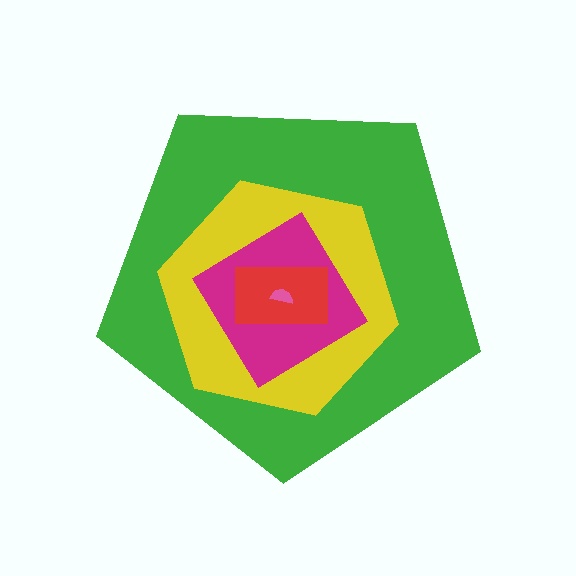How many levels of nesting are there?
5.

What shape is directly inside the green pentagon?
The yellow hexagon.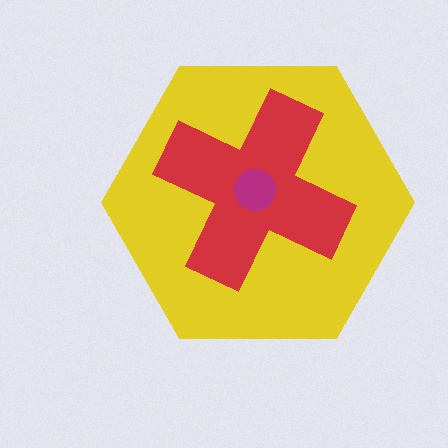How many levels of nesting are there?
3.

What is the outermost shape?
The yellow hexagon.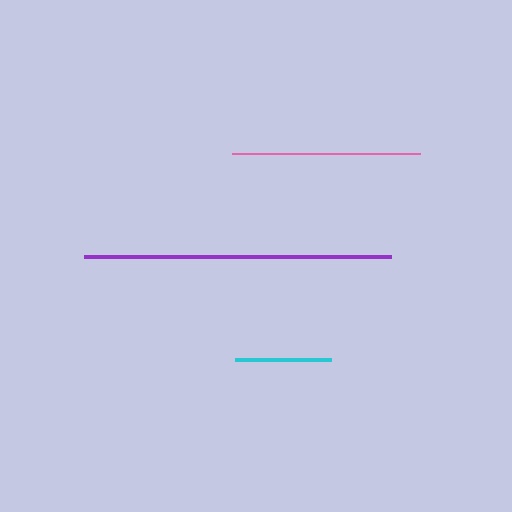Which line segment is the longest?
The purple line is the longest at approximately 307 pixels.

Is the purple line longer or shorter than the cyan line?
The purple line is longer than the cyan line.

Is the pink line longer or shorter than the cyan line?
The pink line is longer than the cyan line.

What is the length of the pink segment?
The pink segment is approximately 189 pixels long.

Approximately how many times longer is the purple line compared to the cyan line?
The purple line is approximately 3.2 times the length of the cyan line.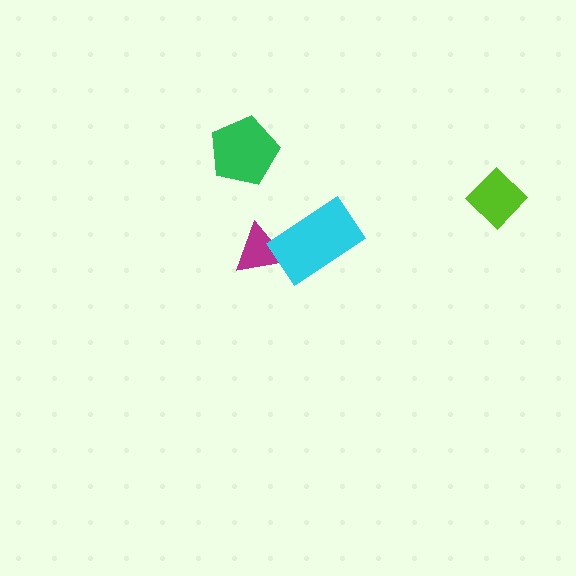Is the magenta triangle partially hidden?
Yes, it is partially covered by another shape.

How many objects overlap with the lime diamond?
0 objects overlap with the lime diamond.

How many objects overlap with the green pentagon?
0 objects overlap with the green pentagon.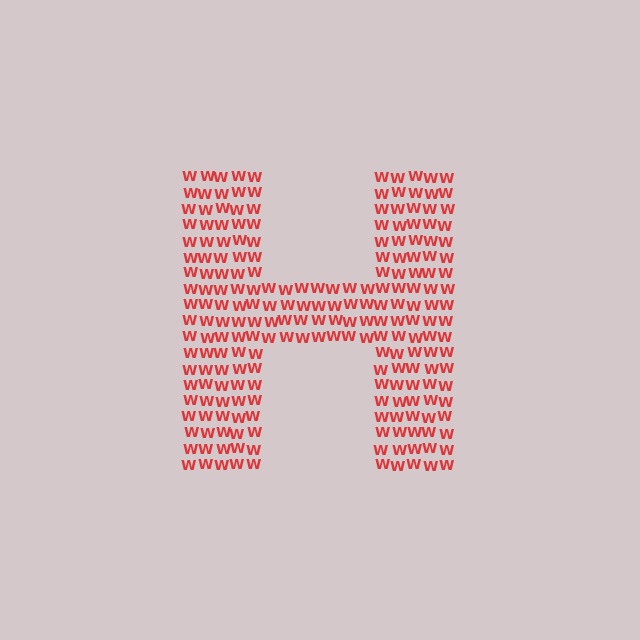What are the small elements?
The small elements are letter W's.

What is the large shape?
The large shape is the letter H.